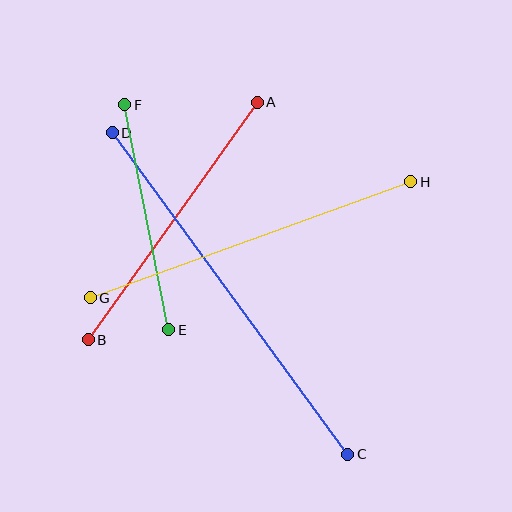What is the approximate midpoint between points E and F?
The midpoint is at approximately (147, 217) pixels.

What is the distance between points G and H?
The distance is approximately 341 pixels.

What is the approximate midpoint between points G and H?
The midpoint is at approximately (250, 240) pixels.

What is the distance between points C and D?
The distance is approximately 399 pixels.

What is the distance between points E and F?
The distance is approximately 229 pixels.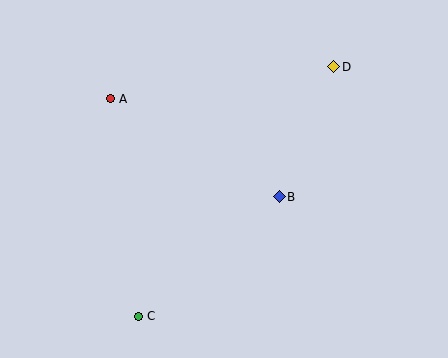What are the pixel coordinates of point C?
Point C is at (139, 316).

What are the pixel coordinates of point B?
Point B is at (279, 197).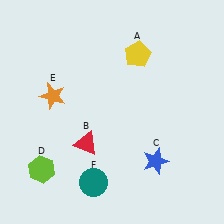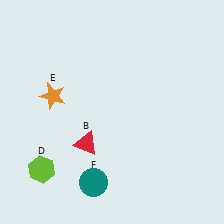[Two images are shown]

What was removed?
The blue star (C), the yellow pentagon (A) were removed in Image 2.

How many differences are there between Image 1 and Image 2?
There are 2 differences between the two images.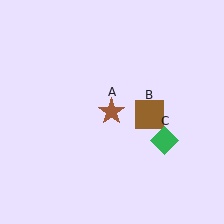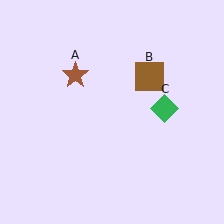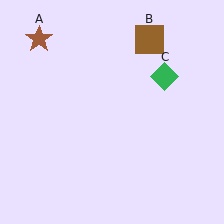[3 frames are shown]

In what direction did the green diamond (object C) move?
The green diamond (object C) moved up.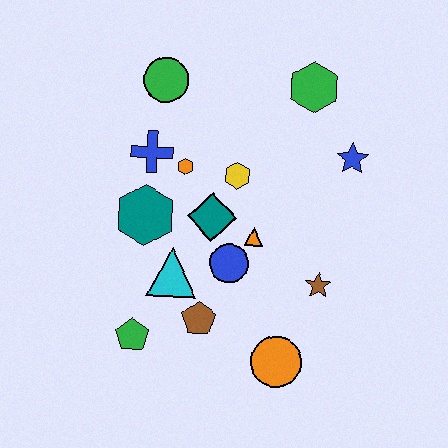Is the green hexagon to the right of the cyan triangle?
Yes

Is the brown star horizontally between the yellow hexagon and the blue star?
Yes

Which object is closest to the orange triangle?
The blue circle is closest to the orange triangle.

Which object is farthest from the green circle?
The orange circle is farthest from the green circle.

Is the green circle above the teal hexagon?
Yes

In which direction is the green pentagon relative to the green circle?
The green pentagon is below the green circle.